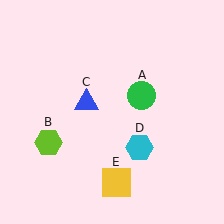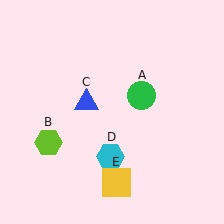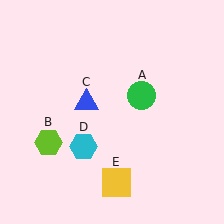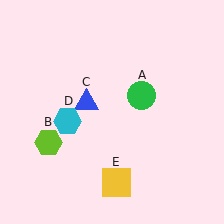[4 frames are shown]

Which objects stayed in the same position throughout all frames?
Green circle (object A) and lime hexagon (object B) and blue triangle (object C) and yellow square (object E) remained stationary.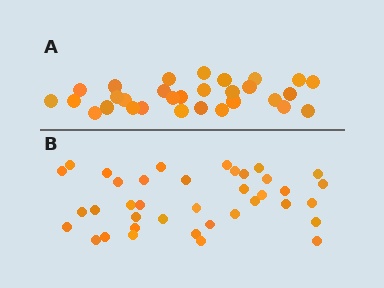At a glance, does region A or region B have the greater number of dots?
Region B (the bottom region) has more dots.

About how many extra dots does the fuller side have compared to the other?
Region B has roughly 8 or so more dots than region A.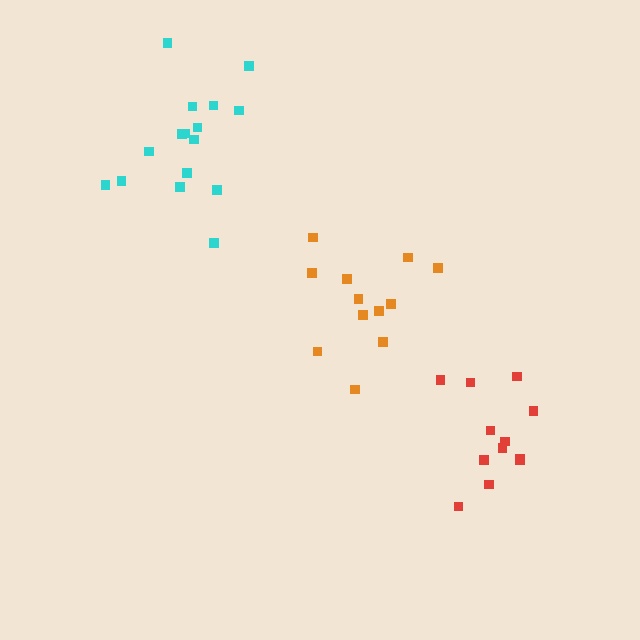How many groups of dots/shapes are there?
There are 3 groups.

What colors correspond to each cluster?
The clusters are colored: red, cyan, orange.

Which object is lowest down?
The red cluster is bottommost.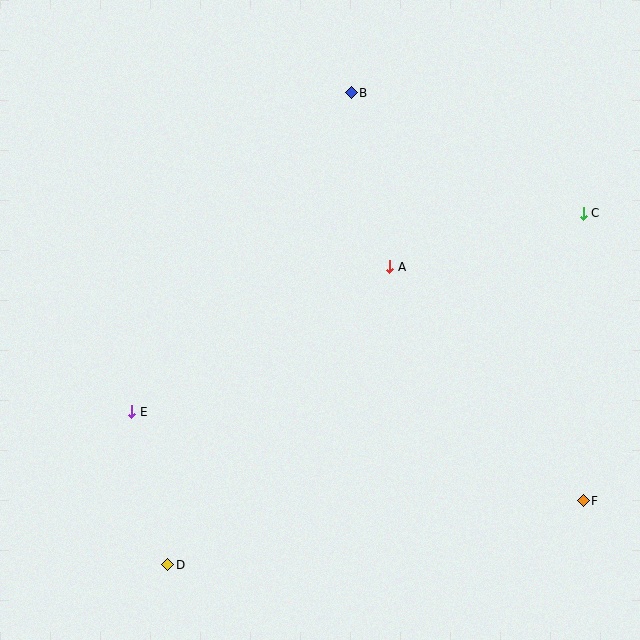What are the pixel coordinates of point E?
Point E is at (132, 412).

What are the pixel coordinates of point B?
Point B is at (351, 93).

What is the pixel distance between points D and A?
The distance between D and A is 371 pixels.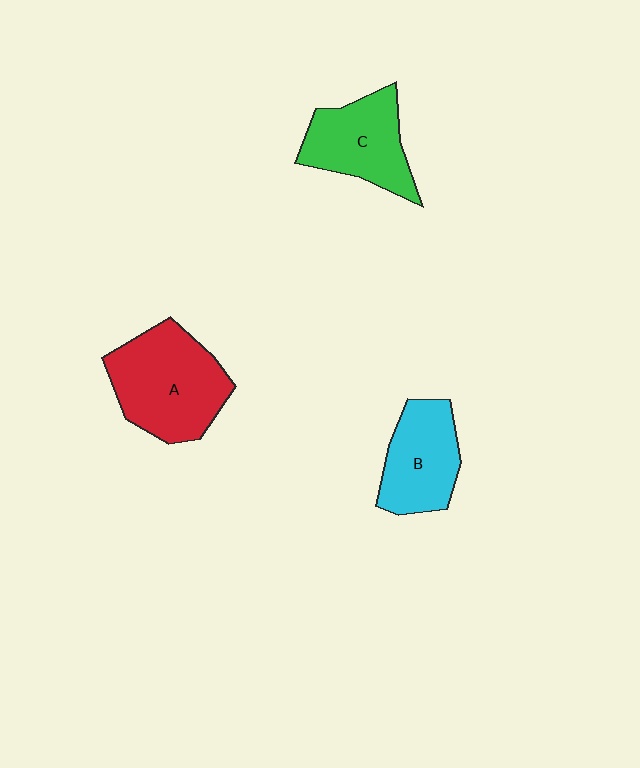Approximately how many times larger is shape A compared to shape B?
Approximately 1.4 times.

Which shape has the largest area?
Shape A (red).